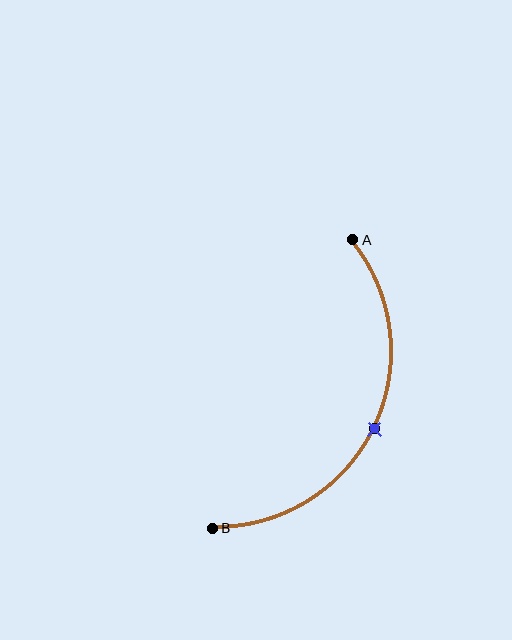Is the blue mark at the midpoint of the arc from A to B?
Yes. The blue mark lies on the arc at equal arc-length from both A and B — it is the arc midpoint.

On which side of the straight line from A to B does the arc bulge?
The arc bulges to the right of the straight line connecting A and B.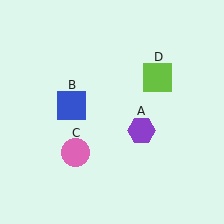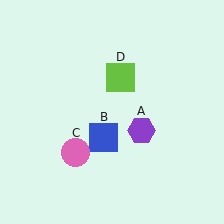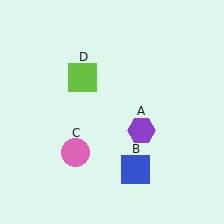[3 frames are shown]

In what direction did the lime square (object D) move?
The lime square (object D) moved left.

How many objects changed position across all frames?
2 objects changed position: blue square (object B), lime square (object D).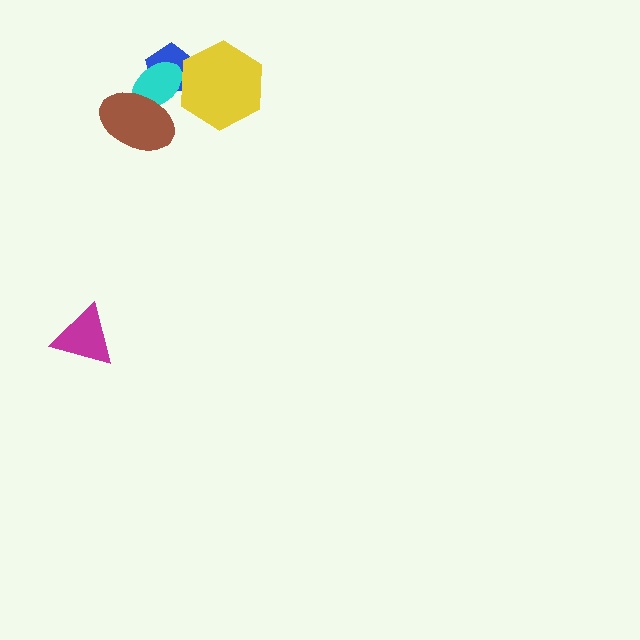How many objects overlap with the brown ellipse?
1 object overlaps with the brown ellipse.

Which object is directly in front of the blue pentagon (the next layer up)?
The cyan ellipse is directly in front of the blue pentagon.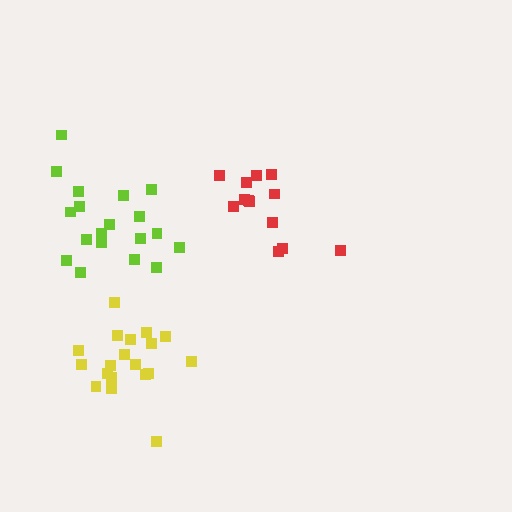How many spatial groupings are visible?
There are 3 spatial groupings.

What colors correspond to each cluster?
The clusters are colored: red, lime, yellow.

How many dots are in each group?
Group 1: 13 dots, Group 2: 19 dots, Group 3: 19 dots (51 total).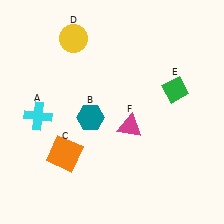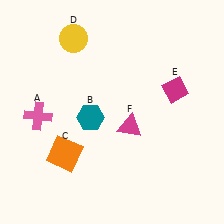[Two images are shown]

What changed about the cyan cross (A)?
In Image 1, A is cyan. In Image 2, it changed to pink.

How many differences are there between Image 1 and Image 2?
There are 2 differences between the two images.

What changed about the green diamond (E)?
In Image 1, E is green. In Image 2, it changed to magenta.